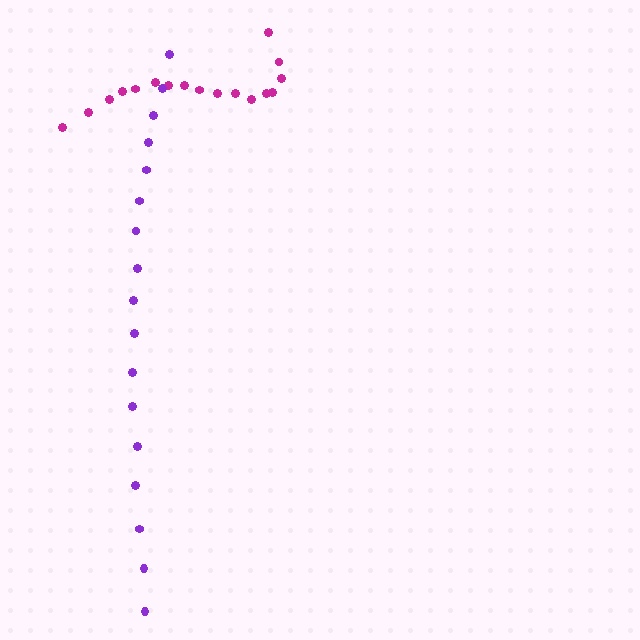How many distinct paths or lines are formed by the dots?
There are 2 distinct paths.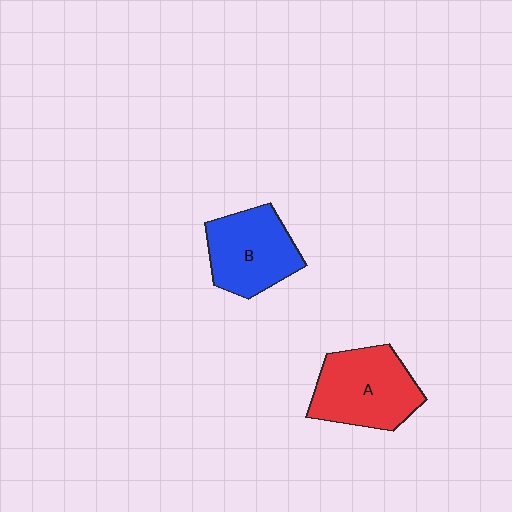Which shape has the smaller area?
Shape B (blue).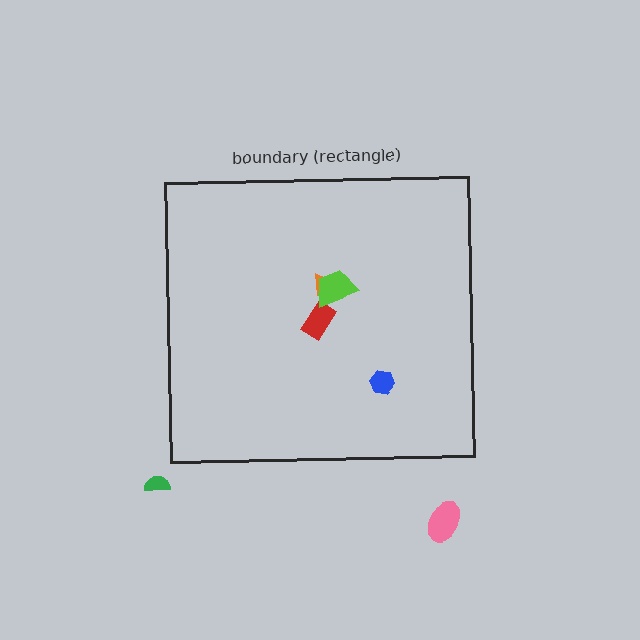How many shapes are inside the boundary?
4 inside, 2 outside.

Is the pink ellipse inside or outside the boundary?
Outside.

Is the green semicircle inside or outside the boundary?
Outside.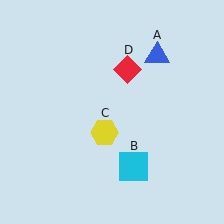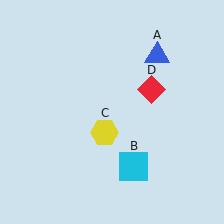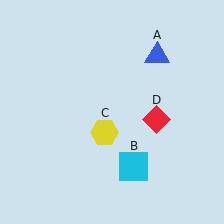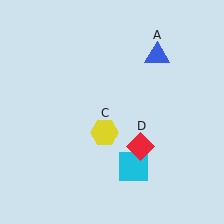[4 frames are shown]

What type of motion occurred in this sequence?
The red diamond (object D) rotated clockwise around the center of the scene.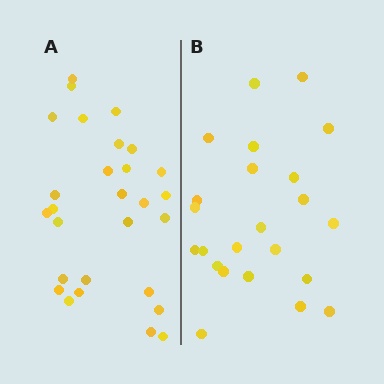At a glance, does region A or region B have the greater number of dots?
Region A (the left region) has more dots.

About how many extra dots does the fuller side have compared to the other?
Region A has about 5 more dots than region B.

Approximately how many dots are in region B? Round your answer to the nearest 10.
About 20 dots. (The exact count is 23, which rounds to 20.)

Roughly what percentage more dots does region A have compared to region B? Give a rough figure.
About 20% more.